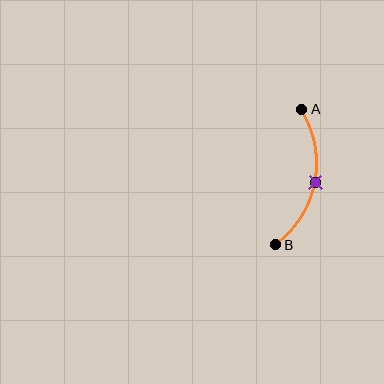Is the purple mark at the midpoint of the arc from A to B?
Yes. The purple mark lies on the arc at equal arc-length from both A and B — it is the arc midpoint.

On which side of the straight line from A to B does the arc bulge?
The arc bulges to the right of the straight line connecting A and B.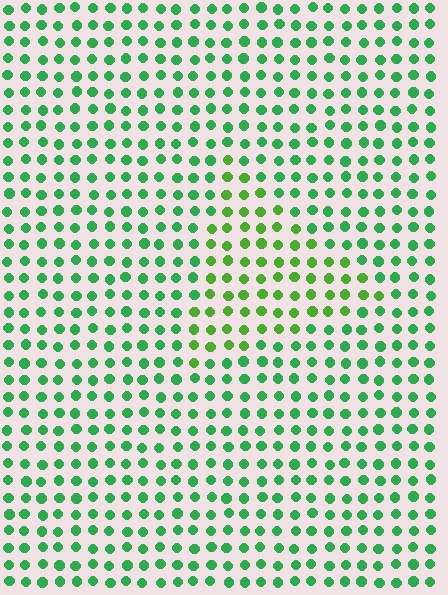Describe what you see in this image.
The image is filled with small green elements in a uniform arrangement. A triangle-shaped region is visible where the elements are tinted to a slightly different hue, forming a subtle color boundary.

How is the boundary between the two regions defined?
The boundary is defined purely by a slight shift in hue (about 29 degrees). Spacing, size, and orientation are identical on both sides.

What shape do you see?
I see a triangle.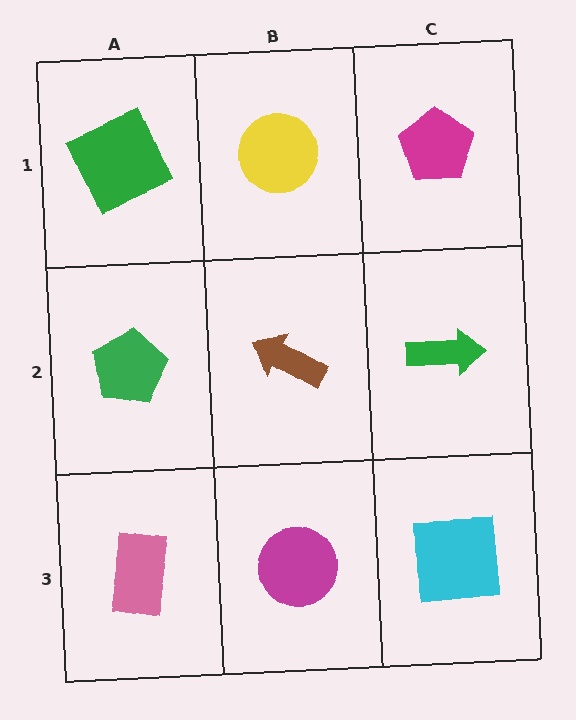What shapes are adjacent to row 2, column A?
A green square (row 1, column A), a pink rectangle (row 3, column A), a brown arrow (row 2, column B).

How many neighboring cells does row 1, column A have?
2.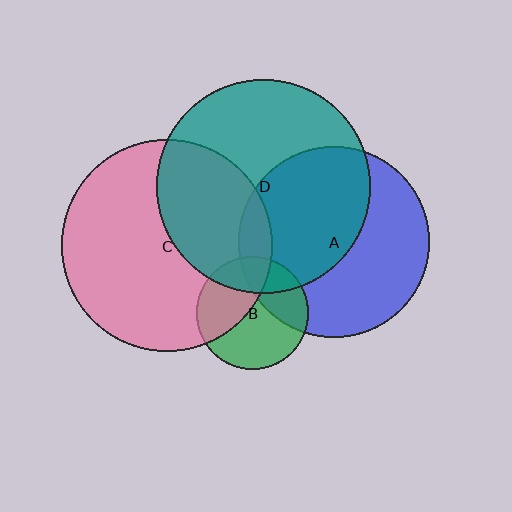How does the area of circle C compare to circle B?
Approximately 3.6 times.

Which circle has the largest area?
Circle D (teal).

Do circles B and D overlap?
Yes.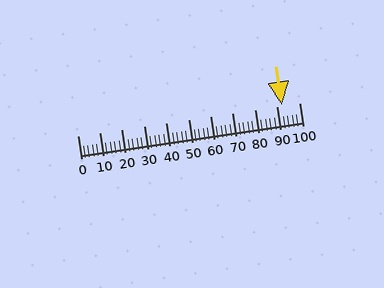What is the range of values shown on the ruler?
The ruler shows values from 0 to 100.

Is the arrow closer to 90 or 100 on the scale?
The arrow is closer to 90.